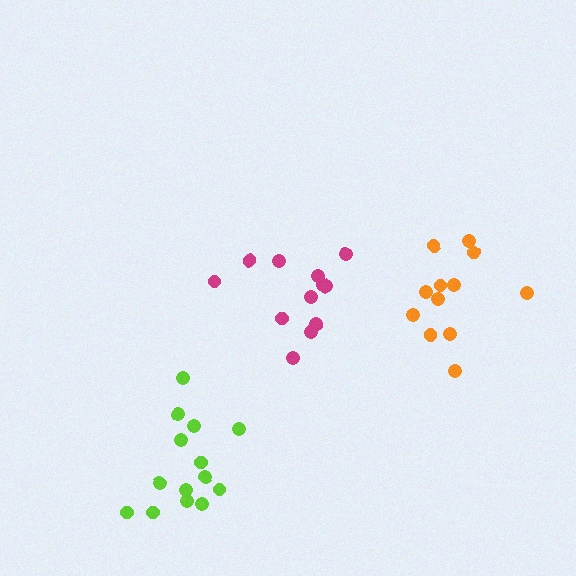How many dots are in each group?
Group 1: 12 dots, Group 2: 14 dots, Group 3: 12 dots (38 total).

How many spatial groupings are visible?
There are 3 spatial groupings.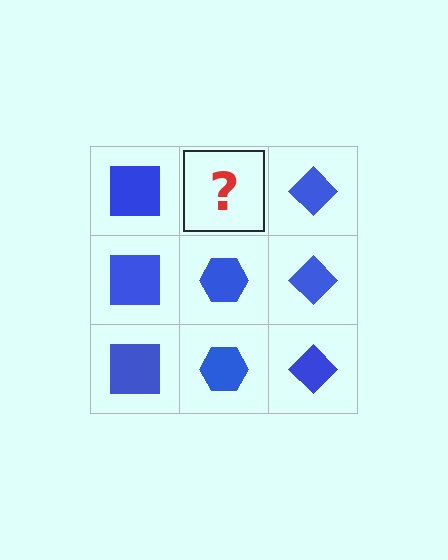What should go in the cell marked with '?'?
The missing cell should contain a blue hexagon.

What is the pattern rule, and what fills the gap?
The rule is that each column has a consistent shape. The gap should be filled with a blue hexagon.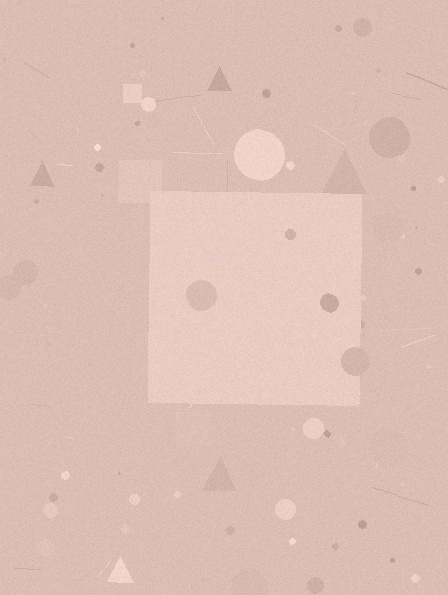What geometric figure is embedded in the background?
A square is embedded in the background.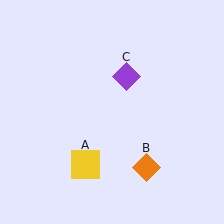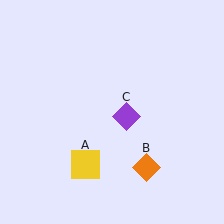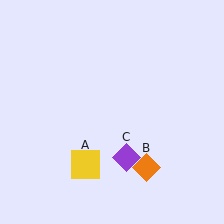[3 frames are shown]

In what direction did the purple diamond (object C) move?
The purple diamond (object C) moved down.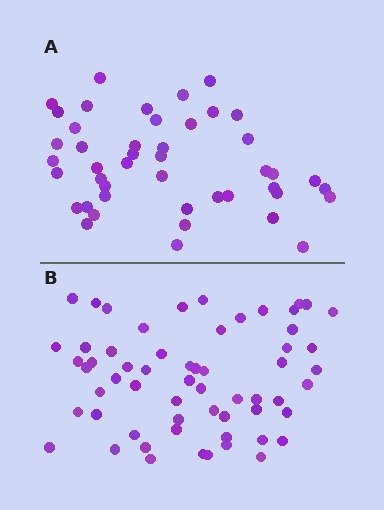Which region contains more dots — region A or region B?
Region B (the bottom region) has more dots.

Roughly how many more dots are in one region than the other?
Region B has approximately 15 more dots than region A.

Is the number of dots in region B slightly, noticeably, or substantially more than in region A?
Region B has noticeably more, but not dramatically so. The ratio is roughly 1.3 to 1.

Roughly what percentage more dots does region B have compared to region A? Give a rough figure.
About 35% more.